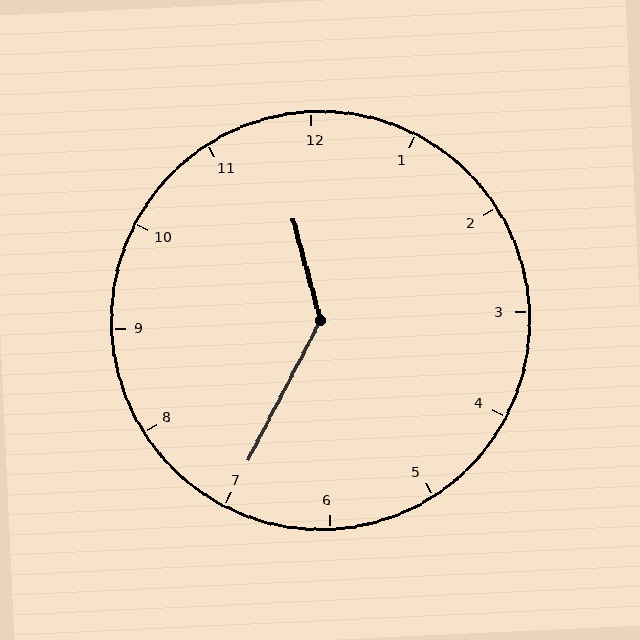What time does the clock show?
11:35.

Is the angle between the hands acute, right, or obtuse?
It is obtuse.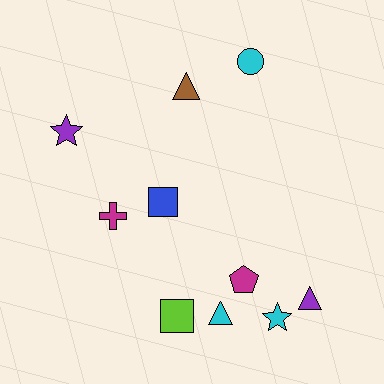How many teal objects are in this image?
There are no teal objects.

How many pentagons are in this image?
There is 1 pentagon.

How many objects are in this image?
There are 10 objects.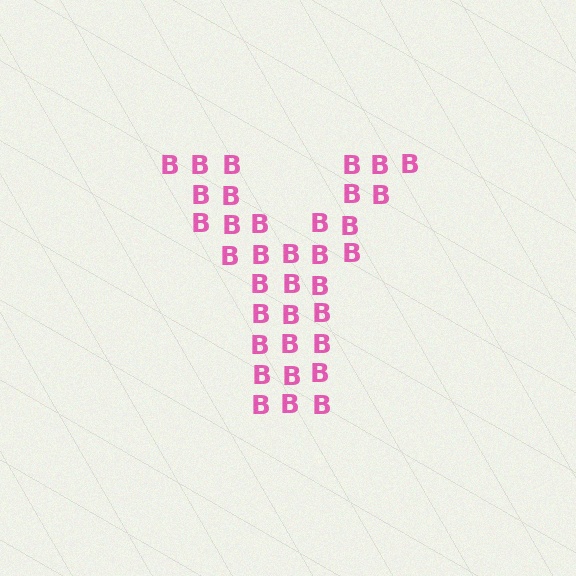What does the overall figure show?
The overall figure shows the letter Y.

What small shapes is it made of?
It is made of small letter B's.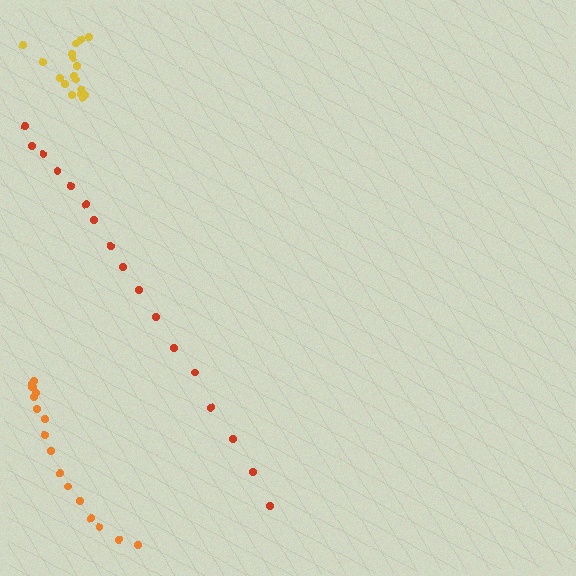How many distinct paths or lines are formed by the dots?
There are 3 distinct paths.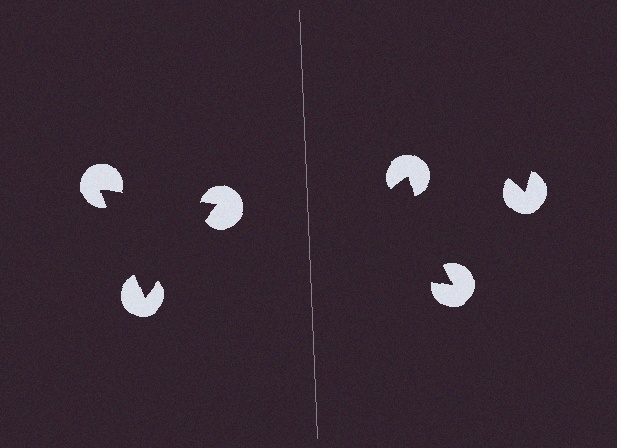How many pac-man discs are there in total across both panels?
6 — 3 on each side.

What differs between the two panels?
The pac-man discs are positioned identically on both sides; only the wedge orientations differ. On the left they align to a triangle; on the right they are misaligned.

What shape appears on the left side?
An illusory triangle.